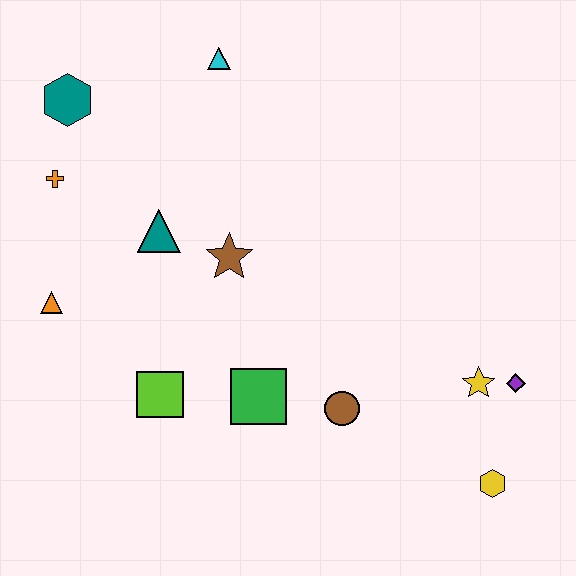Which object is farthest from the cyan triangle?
The yellow hexagon is farthest from the cyan triangle.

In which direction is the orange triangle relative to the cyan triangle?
The orange triangle is below the cyan triangle.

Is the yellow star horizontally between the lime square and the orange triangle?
No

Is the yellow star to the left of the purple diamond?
Yes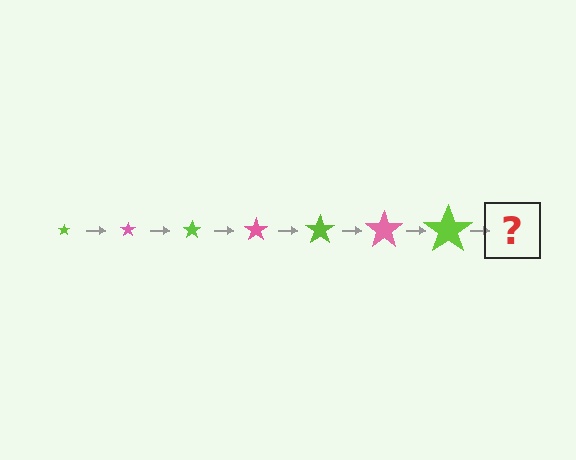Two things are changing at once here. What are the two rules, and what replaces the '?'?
The two rules are that the star grows larger each step and the color cycles through lime and pink. The '?' should be a pink star, larger than the previous one.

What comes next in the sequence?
The next element should be a pink star, larger than the previous one.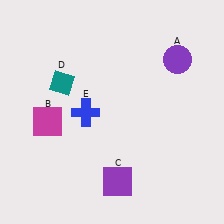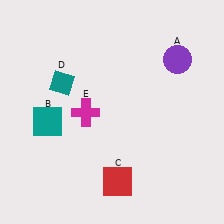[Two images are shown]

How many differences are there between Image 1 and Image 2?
There are 3 differences between the two images.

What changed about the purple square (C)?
In Image 1, C is purple. In Image 2, it changed to red.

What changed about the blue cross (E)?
In Image 1, E is blue. In Image 2, it changed to magenta.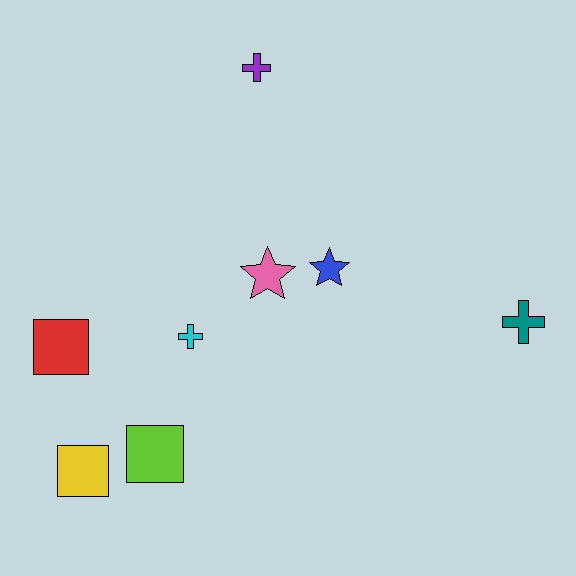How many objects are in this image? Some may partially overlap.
There are 8 objects.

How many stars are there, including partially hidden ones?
There are 2 stars.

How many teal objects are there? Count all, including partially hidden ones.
There is 1 teal object.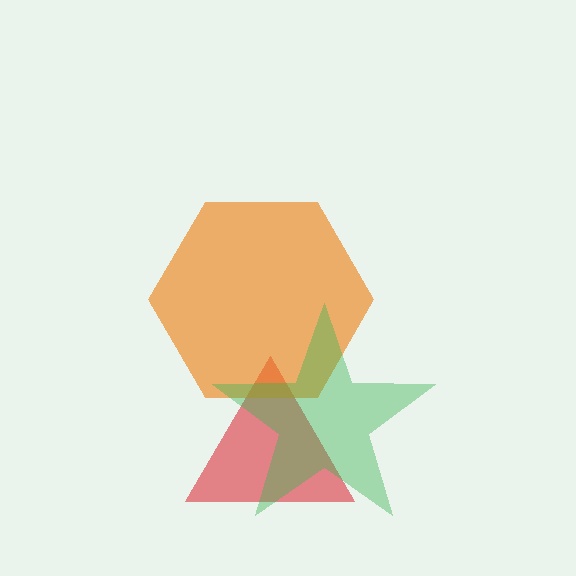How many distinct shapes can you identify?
There are 3 distinct shapes: a red triangle, an orange hexagon, a green star.